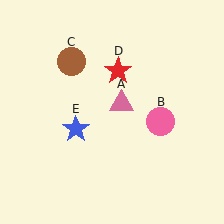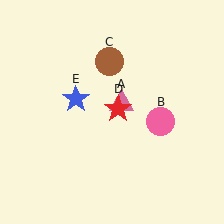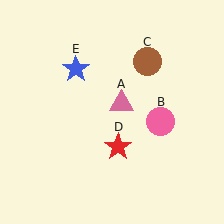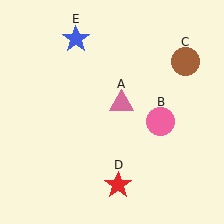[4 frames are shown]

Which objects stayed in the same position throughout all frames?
Pink triangle (object A) and pink circle (object B) remained stationary.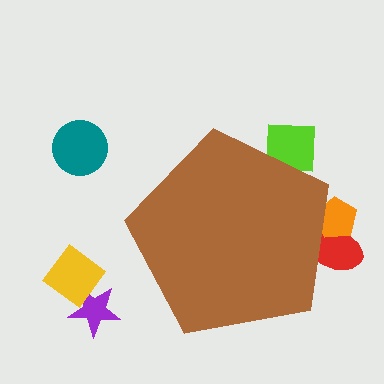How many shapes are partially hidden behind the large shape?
3 shapes are partially hidden.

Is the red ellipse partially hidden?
Yes, the red ellipse is partially hidden behind the brown pentagon.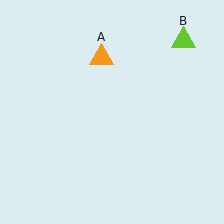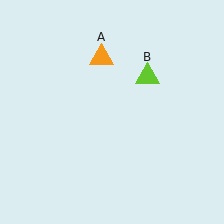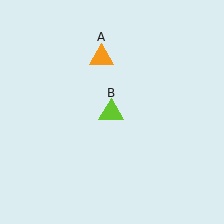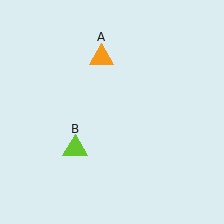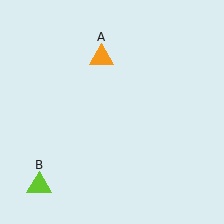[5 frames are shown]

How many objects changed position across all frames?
1 object changed position: lime triangle (object B).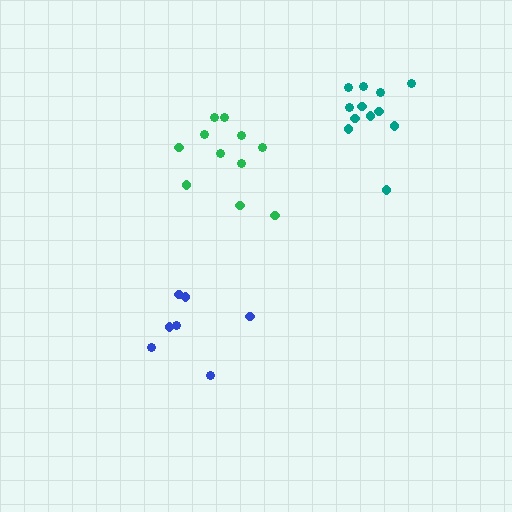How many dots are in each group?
Group 1: 7 dots, Group 2: 11 dots, Group 3: 12 dots (30 total).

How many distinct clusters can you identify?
There are 3 distinct clusters.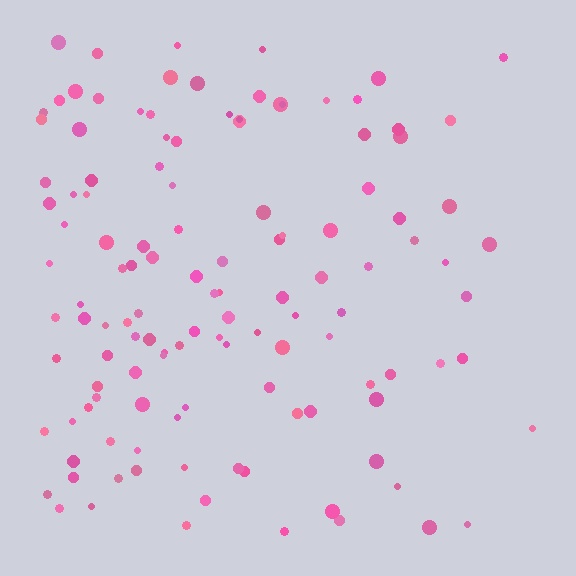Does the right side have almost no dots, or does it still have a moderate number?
Still a moderate number, just noticeably fewer than the left.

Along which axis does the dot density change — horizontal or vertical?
Horizontal.